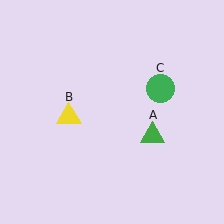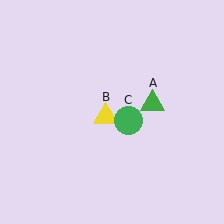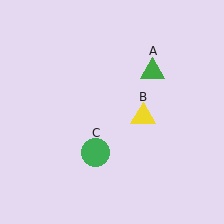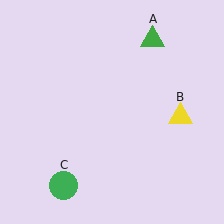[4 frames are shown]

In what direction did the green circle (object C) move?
The green circle (object C) moved down and to the left.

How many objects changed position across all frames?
3 objects changed position: green triangle (object A), yellow triangle (object B), green circle (object C).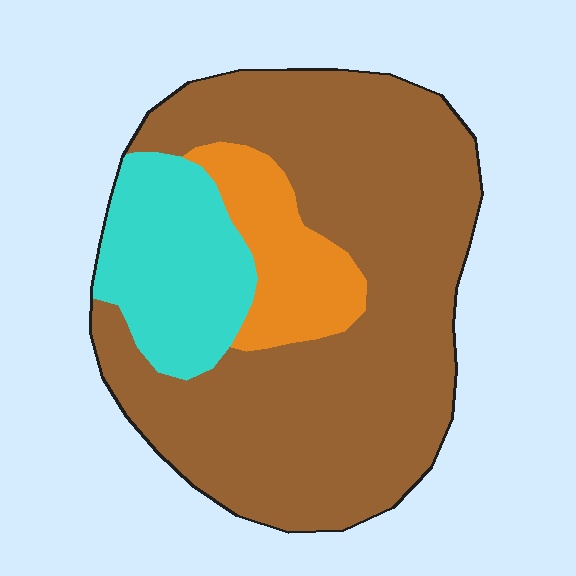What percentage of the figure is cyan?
Cyan covers 18% of the figure.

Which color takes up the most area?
Brown, at roughly 70%.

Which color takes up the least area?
Orange, at roughly 10%.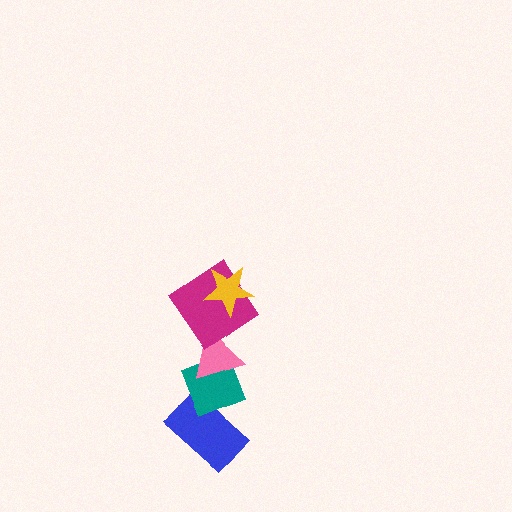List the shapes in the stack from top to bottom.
From top to bottom: the yellow star, the magenta diamond, the pink triangle, the teal diamond, the blue rectangle.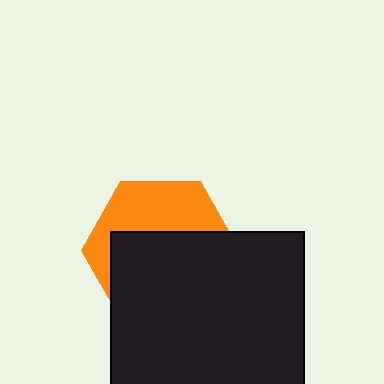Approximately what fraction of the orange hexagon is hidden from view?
Roughly 60% of the orange hexagon is hidden behind the black square.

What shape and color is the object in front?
The object in front is a black square.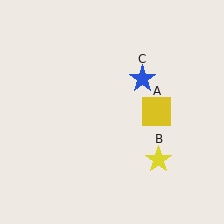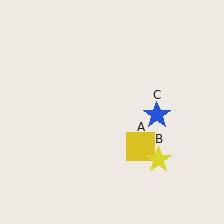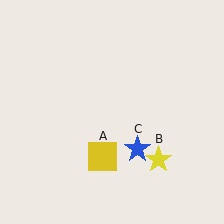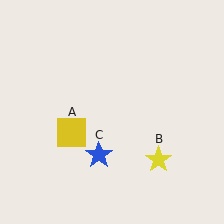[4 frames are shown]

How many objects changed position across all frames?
2 objects changed position: yellow square (object A), blue star (object C).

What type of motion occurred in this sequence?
The yellow square (object A), blue star (object C) rotated clockwise around the center of the scene.